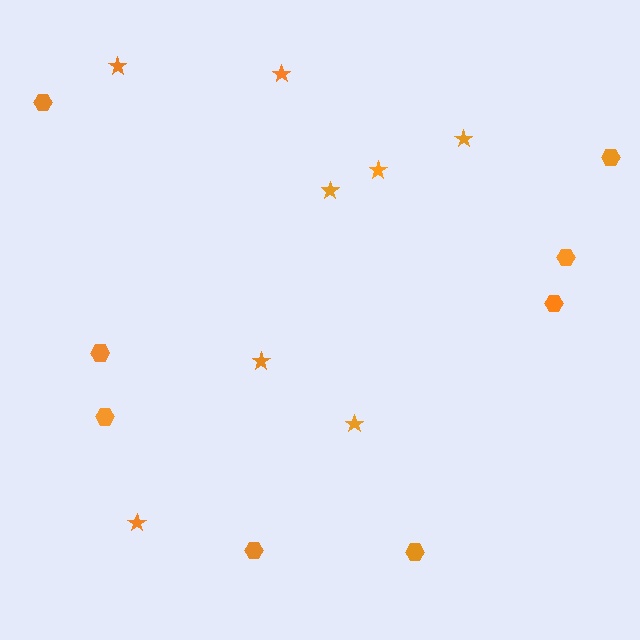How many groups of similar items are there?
There are 2 groups: one group of stars (8) and one group of hexagons (8).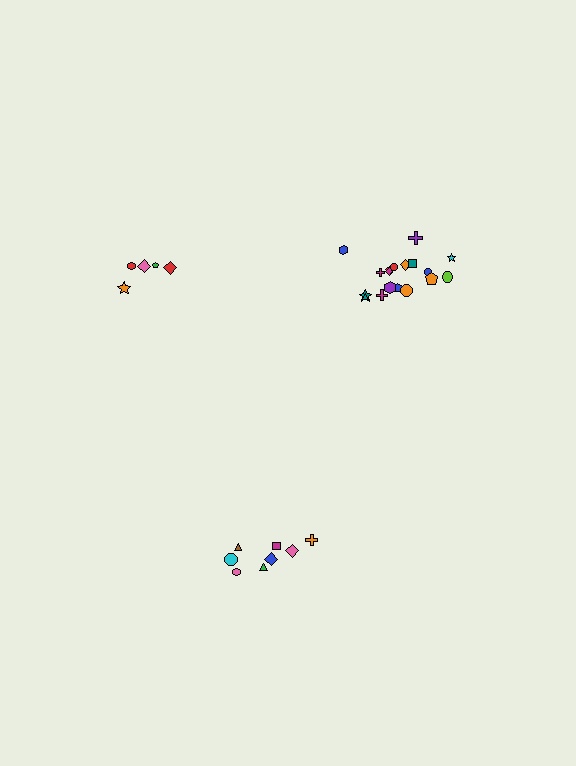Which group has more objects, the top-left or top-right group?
The top-right group.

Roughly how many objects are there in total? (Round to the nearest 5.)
Roughly 30 objects in total.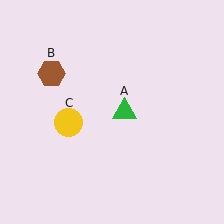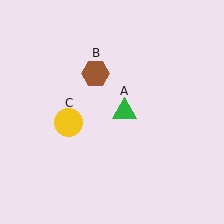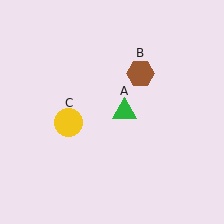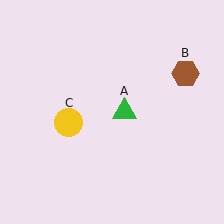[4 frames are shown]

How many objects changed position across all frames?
1 object changed position: brown hexagon (object B).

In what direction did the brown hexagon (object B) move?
The brown hexagon (object B) moved right.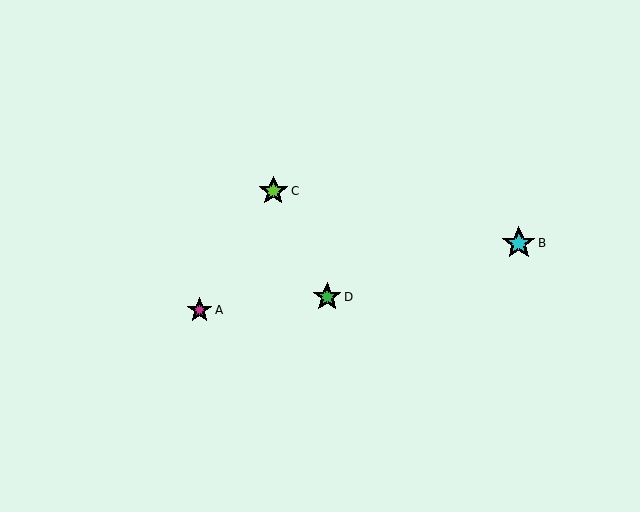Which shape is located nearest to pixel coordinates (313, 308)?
The green star (labeled D) at (327, 297) is nearest to that location.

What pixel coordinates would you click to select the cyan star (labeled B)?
Click at (519, 243) to select the cyan star B.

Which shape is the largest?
The cyan star (labeled B) is the largest.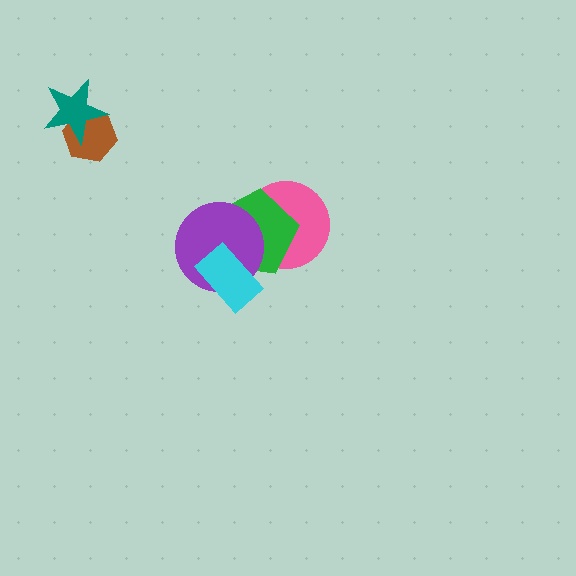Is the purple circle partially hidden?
Yes, it is partially covered by another shape.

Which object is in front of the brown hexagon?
The teal star is in front of the brown hexagon.